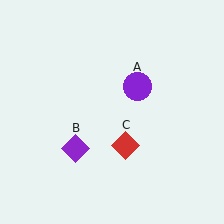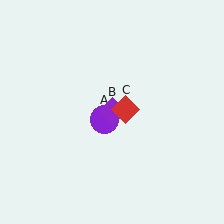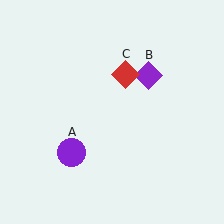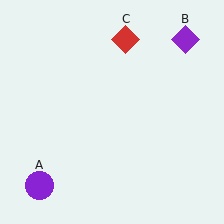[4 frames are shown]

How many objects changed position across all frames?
3 objects changed position: purple circle (object A), purple diamond (object B), red diamond (object C).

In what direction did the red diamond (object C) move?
The red diamond (object C) moved up.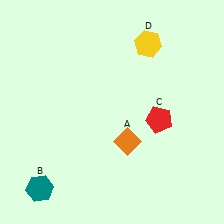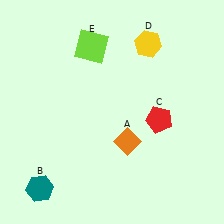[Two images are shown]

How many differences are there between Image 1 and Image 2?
There is 1 difference between the two images.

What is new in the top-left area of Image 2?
A lime square (E) was added in the top-left area of Image 2.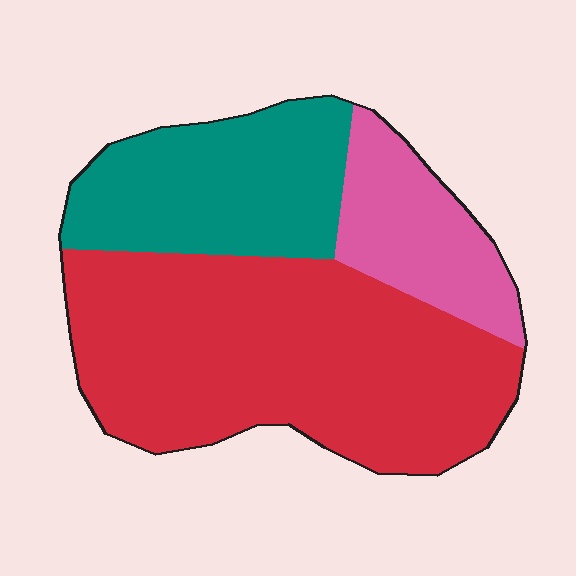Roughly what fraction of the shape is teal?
Teal covers 27% of the shape.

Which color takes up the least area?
Pink, at roughly 15%.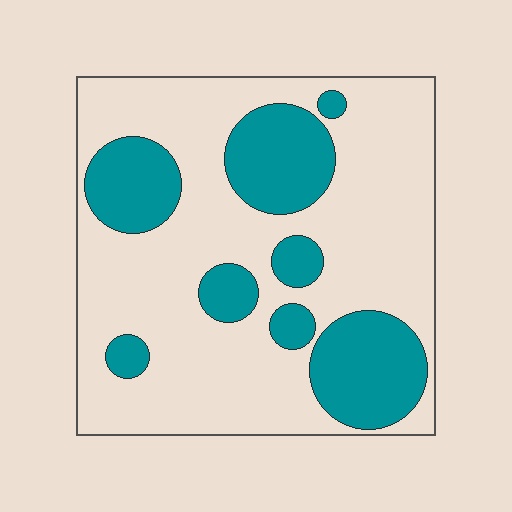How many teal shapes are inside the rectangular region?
8.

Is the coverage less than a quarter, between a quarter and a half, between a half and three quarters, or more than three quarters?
Between a quarter and a half.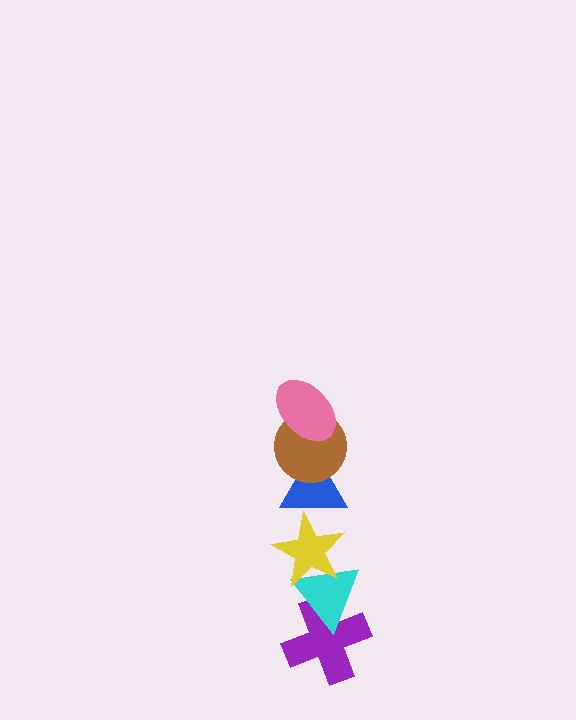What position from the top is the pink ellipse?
The pink ellipse is 1st from the top.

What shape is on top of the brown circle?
The pink ellipse is on top of the brown circle.